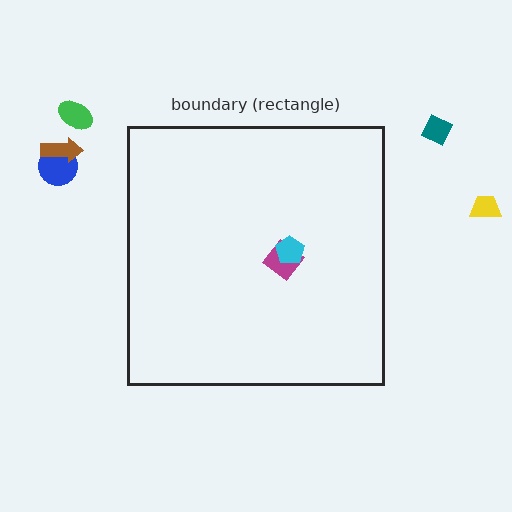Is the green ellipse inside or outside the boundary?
Outside.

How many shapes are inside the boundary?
2 inside, 5 outside.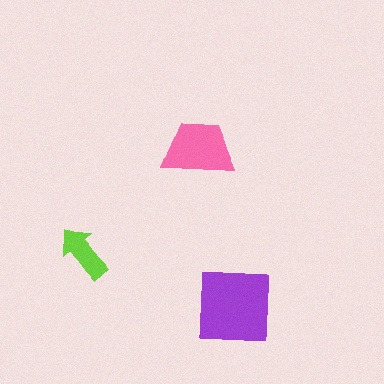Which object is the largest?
The purple square.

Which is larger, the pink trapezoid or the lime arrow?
The pink trapezoid.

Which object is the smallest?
The lime arrow.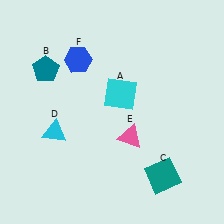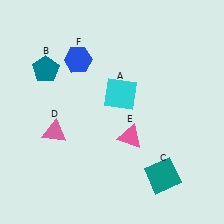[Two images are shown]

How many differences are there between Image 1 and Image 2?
There is 1 difference between the two images.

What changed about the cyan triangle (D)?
In Image 1, D is cyan. In Image 2, it changed to pink.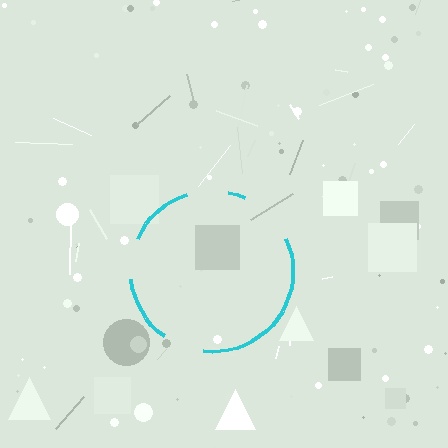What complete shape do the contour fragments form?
The contour fragments form a circle.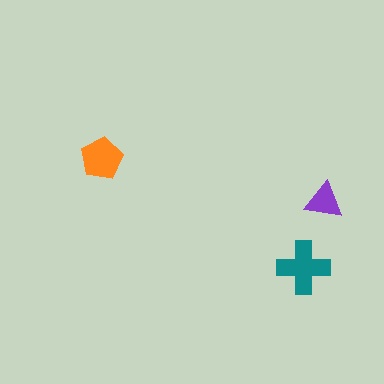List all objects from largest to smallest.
The teal cross, the orange pentagon, the purple triangle.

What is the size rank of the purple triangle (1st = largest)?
3rd.